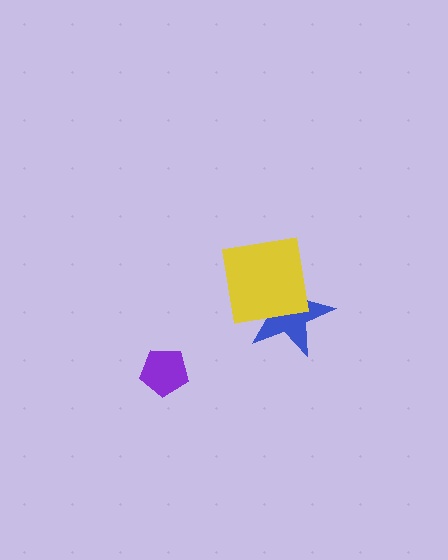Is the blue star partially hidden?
Yes, it is partially covered by another shape.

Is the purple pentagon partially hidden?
No, no other shape covers it.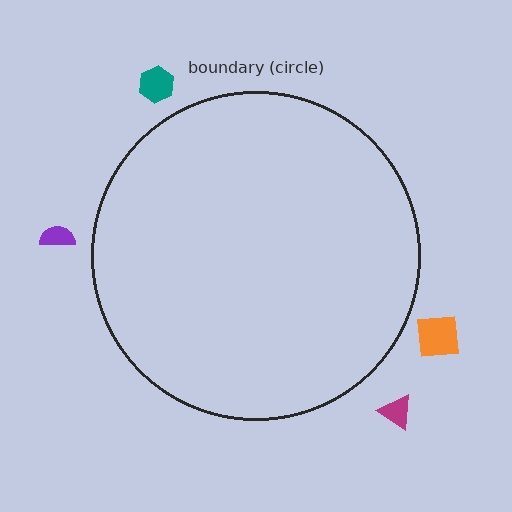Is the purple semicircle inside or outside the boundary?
Outside.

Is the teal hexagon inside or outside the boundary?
Outside.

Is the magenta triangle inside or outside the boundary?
Outside.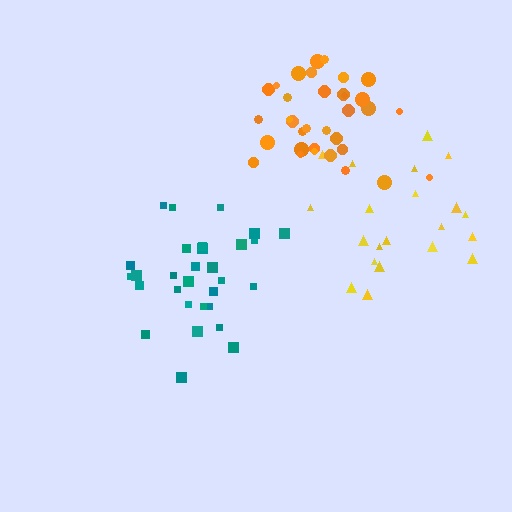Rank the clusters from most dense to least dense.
orange, teal, yellow.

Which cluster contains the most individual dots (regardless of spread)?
Orange (34).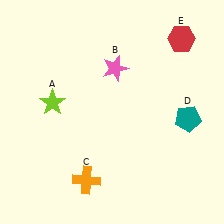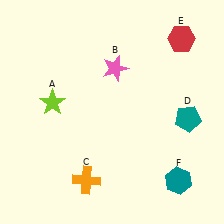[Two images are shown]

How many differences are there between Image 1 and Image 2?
There is 1 difference between the two images.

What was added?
A teal hexagon (F) was added in Image 2.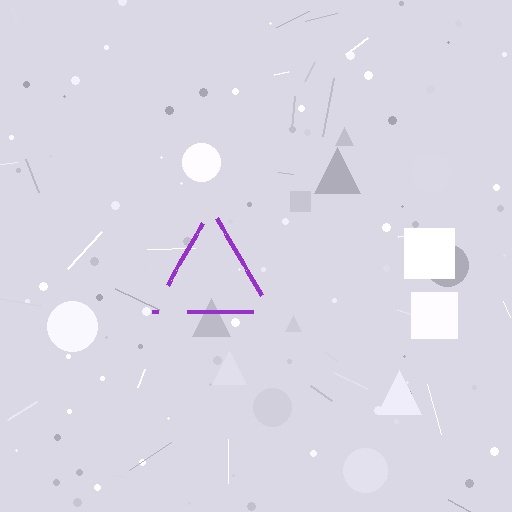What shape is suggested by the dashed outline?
The dashed outline suggests a triangle.